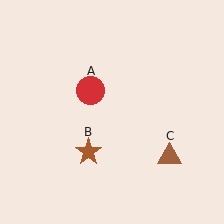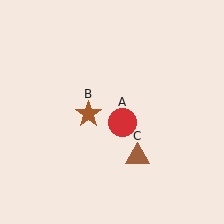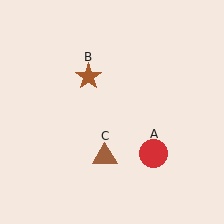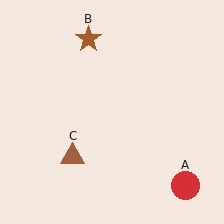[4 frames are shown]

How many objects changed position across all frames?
3 objects changed position: red circle (object A), brown star (object B), brown triangle (object C).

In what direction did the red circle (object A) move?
The red circle (object A) moved down and to the right.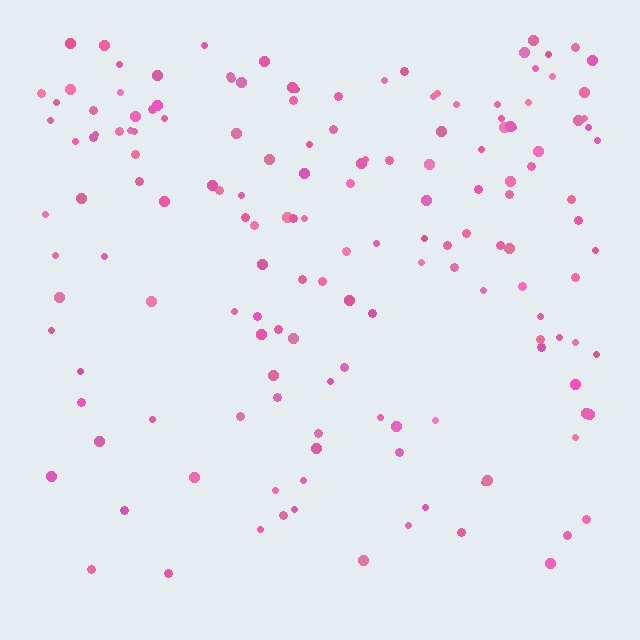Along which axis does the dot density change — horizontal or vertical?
Vertical.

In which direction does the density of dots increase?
From bottom to top, with the top side densest.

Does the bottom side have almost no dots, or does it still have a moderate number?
Still a moderate number, just noticeably fewer than the top.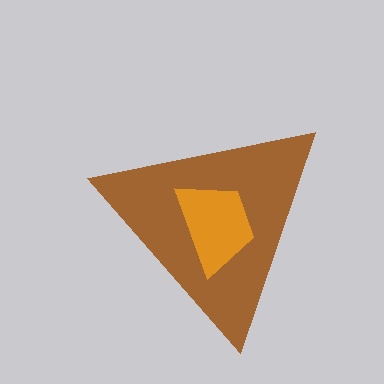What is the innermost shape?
The orange trapezoid.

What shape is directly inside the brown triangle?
The orange trapezoid.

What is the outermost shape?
The brown triangle.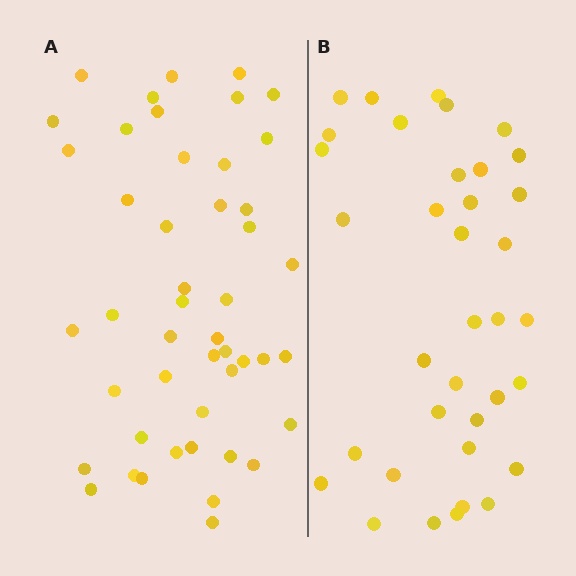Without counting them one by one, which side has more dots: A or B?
Region A (the left region) has more dots.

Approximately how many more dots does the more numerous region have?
Region A has roughly 12 or so more dots than region B.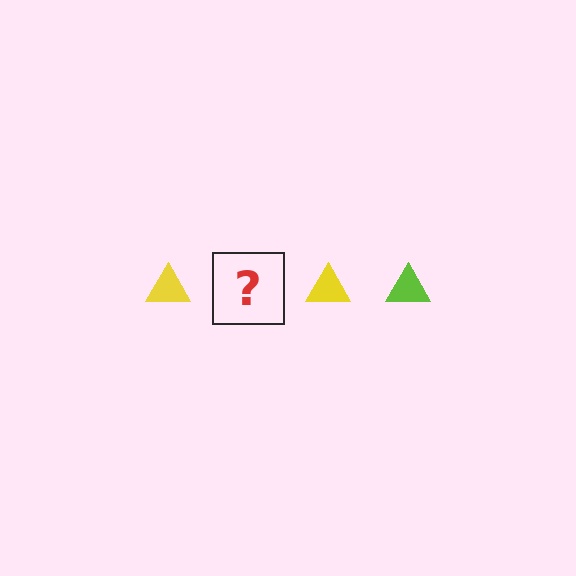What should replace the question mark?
The question mark should be replaced with a lime triangle.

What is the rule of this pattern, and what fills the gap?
The rule is that the pattern cycles through yellow, lime triangles. The gap should be filled with a lime triangle.